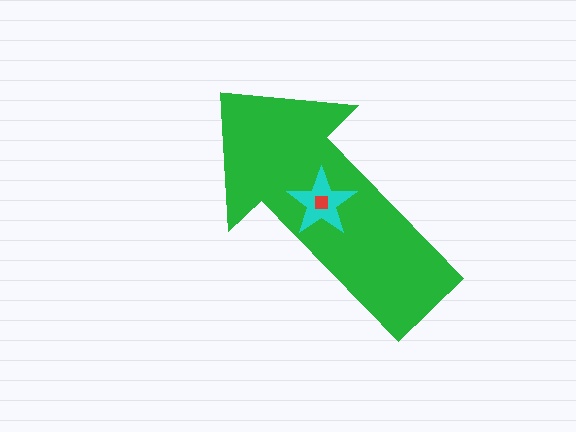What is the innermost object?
The red square.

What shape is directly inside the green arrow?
The cyan star.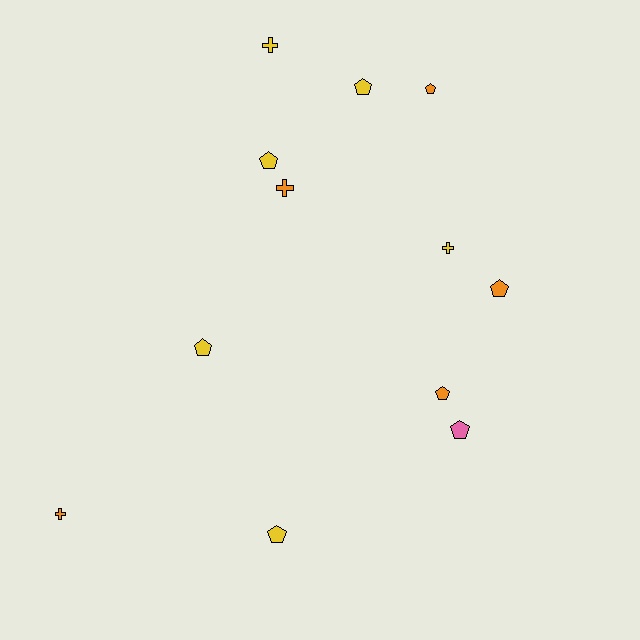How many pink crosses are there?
There are no pink crosses.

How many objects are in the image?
There are 12 objects.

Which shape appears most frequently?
Pentagon, with 8 objects.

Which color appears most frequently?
Yellow, with 6 objects.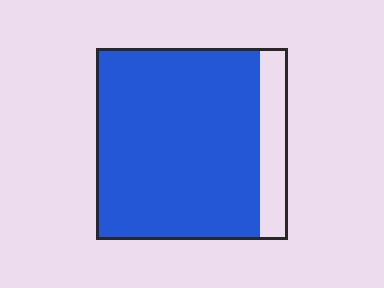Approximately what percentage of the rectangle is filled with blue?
Approximately 85%.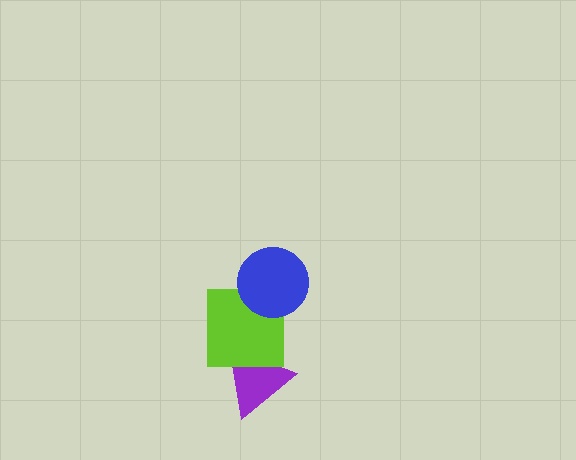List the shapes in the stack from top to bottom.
From top to bottom: the blue circle, the lime square, the purple triangle.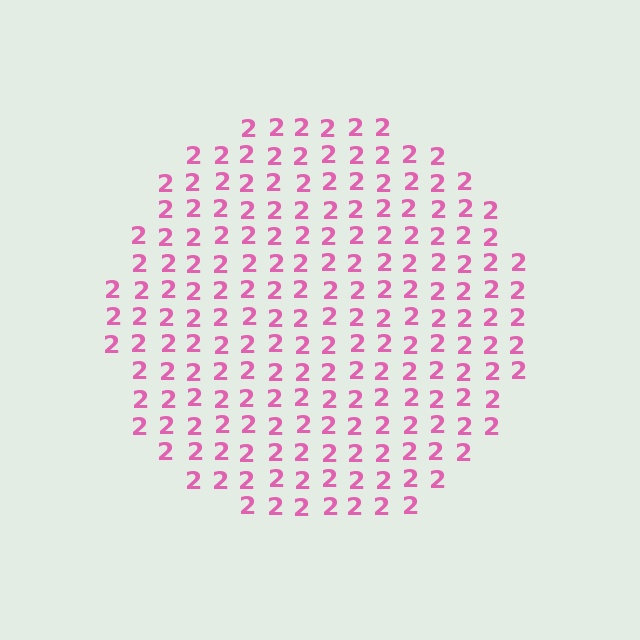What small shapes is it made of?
It is made of small digit 2's.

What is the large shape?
The large shape is a circle.